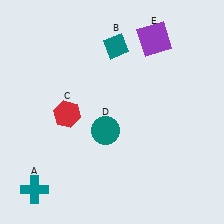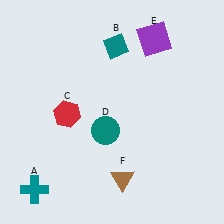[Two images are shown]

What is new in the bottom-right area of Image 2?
A brown triangle (F) was added in the bottom-right area of Image 2.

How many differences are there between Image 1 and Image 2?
There is 1 difference between the two images.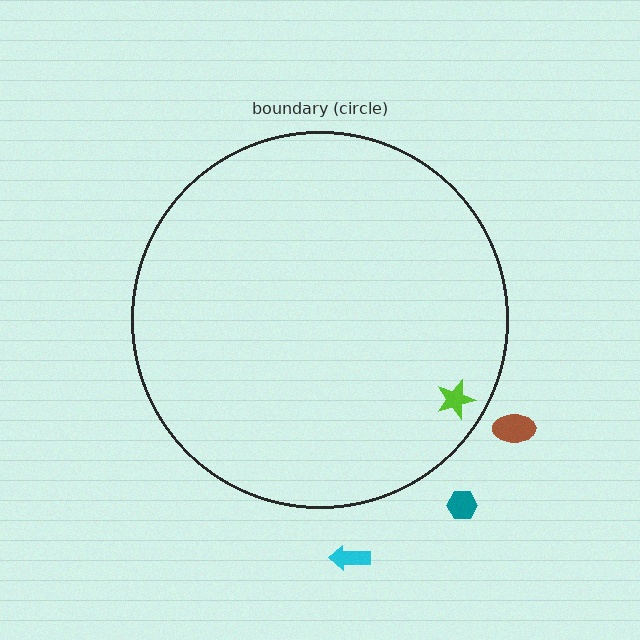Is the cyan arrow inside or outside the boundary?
Outside.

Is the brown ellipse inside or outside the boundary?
Outside.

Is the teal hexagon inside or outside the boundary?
Outside.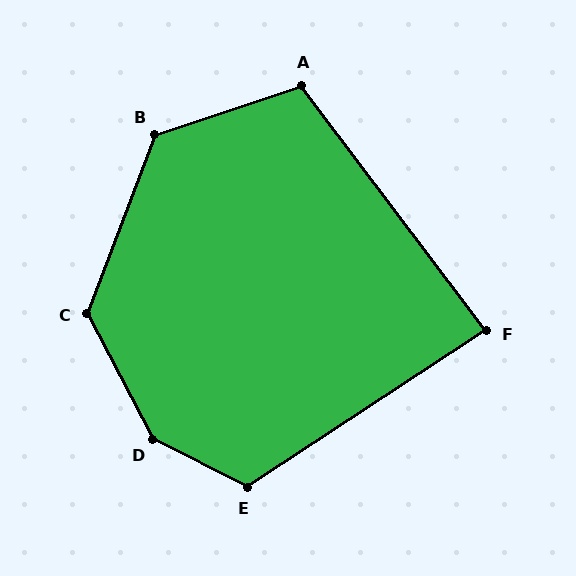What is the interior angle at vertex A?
Approximately 108 degrees (obtuse).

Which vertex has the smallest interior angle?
F, at approximately 86 degrees.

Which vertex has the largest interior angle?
D, at approximately 144 degrees.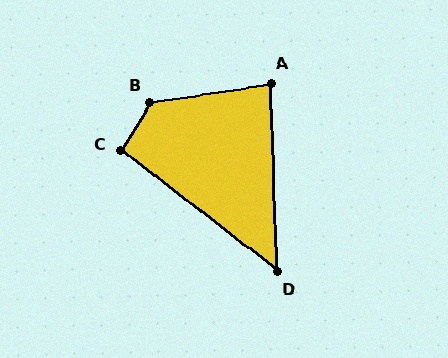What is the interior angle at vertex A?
Approximately 83 degrees (acute).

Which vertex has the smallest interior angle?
D, at approximately 50 degrees.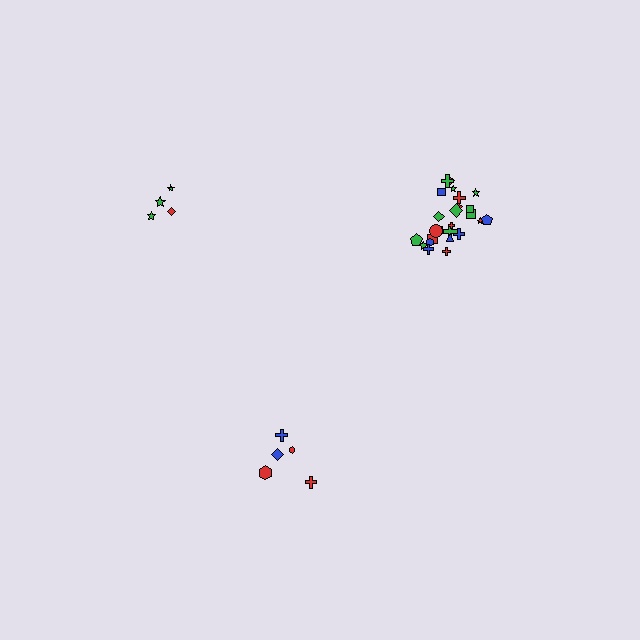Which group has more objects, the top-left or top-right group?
The top-right group.